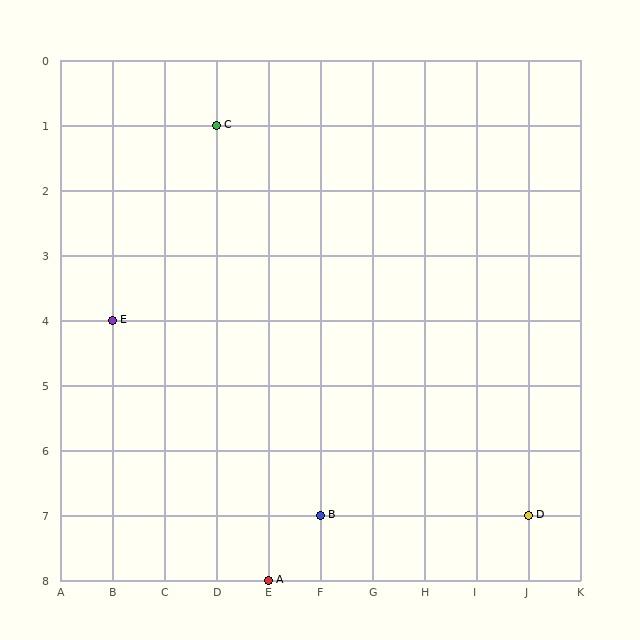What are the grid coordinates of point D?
Point D is at grid coordinates (J, 7).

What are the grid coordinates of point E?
Point E is at grid coordinates (B, 4).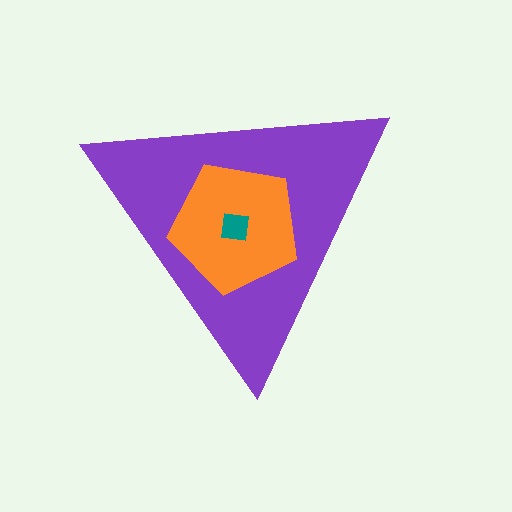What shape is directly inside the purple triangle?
The orange pentagon.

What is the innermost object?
The teal square.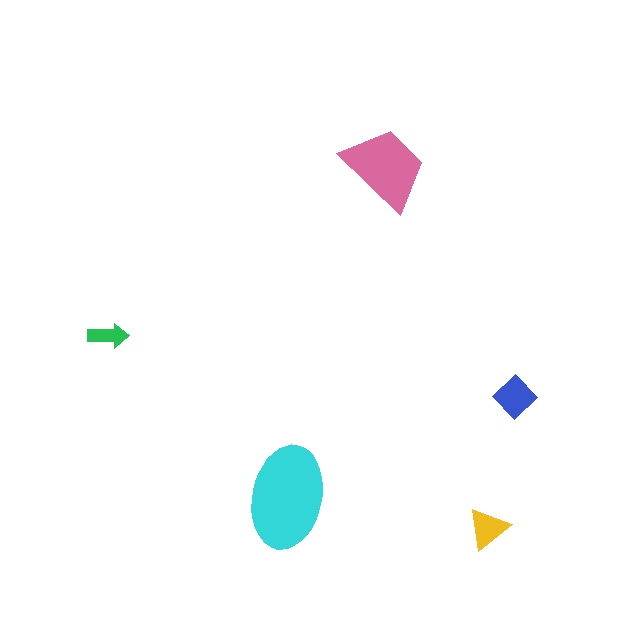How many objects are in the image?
There are 5 objects in the image.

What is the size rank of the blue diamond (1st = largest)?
3rd.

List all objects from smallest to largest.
The green arrow, the yellow triangle, the blue diamond, the pink trapezoid, the cyan ellipse.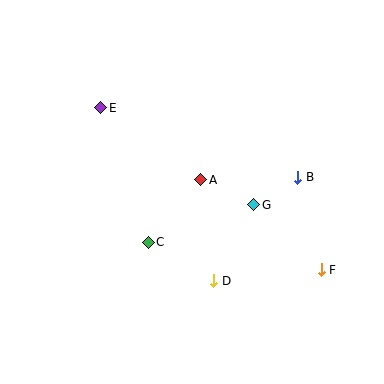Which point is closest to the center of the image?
Point A at (201, 180) is closest to the center.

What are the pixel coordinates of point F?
Point F is at (321, 270).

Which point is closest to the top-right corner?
Point B is closest to the top-right corner.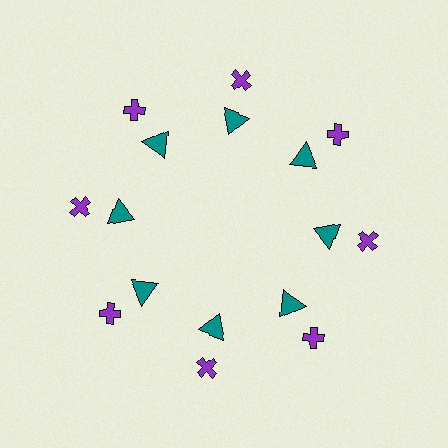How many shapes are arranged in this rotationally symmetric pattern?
There are 16 shapes, arranged in 8 groups of 2.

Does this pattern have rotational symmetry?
Yes, this pattern has 8-fold rotational symmetry. It looks the same after rotating 45 degrees around the center.